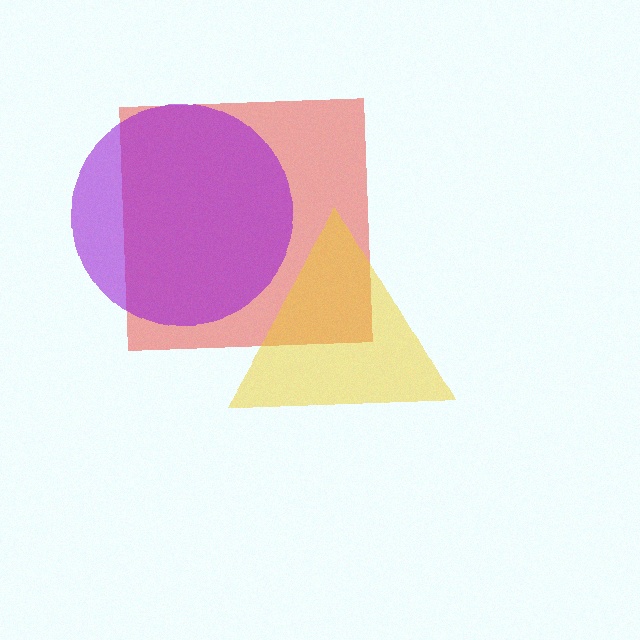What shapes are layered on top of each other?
The layered shapes are: a red square, a yellow triangle, a purple circle.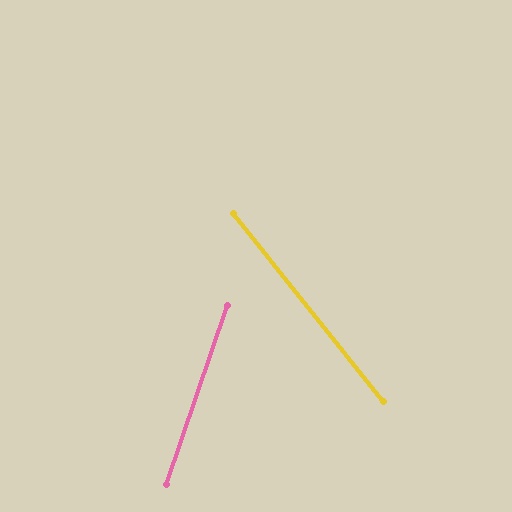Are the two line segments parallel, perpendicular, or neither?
Neither parallel nor perpendicular — they differ by about 57°.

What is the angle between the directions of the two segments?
Approximately 57 degrees.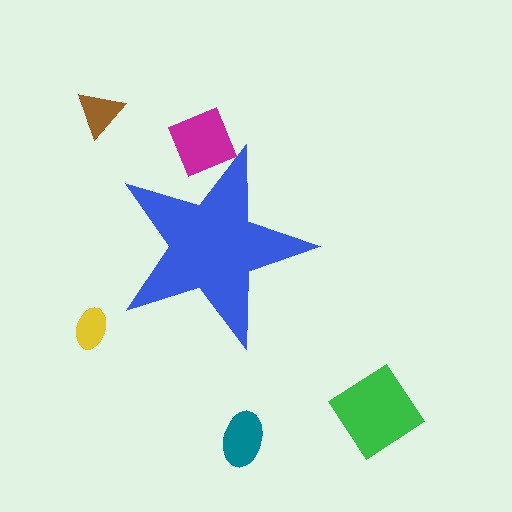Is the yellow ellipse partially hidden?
No, the yellow ellipse is fully visible.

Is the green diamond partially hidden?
No, the green diamond is fully visible.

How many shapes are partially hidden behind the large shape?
1 shape is partially hidden.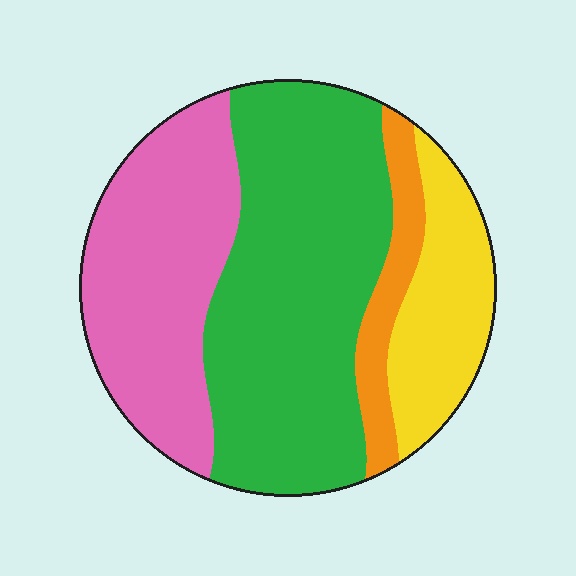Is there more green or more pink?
Green.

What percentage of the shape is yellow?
Yellow takes up about one sixth (1/6) of the shape.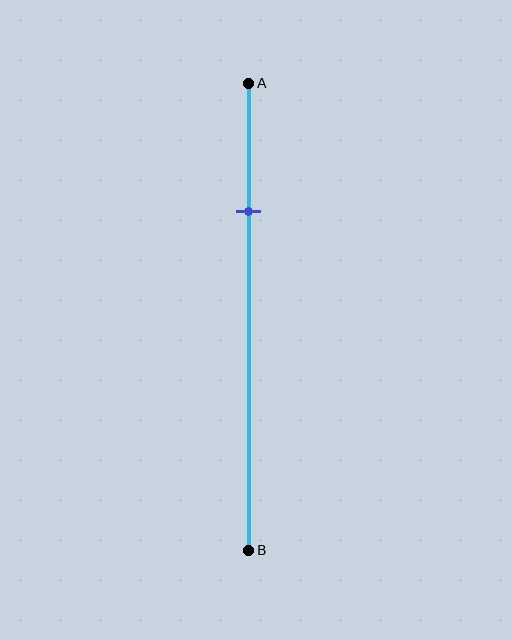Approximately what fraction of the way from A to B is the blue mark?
The blue mark is approximately 25% of the way from A to B.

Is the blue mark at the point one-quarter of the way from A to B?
Yes, the mark is approximately at the one-quarter point.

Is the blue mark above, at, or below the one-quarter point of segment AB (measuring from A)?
The blue mark is approximately at the one-quarter point of segment AB.